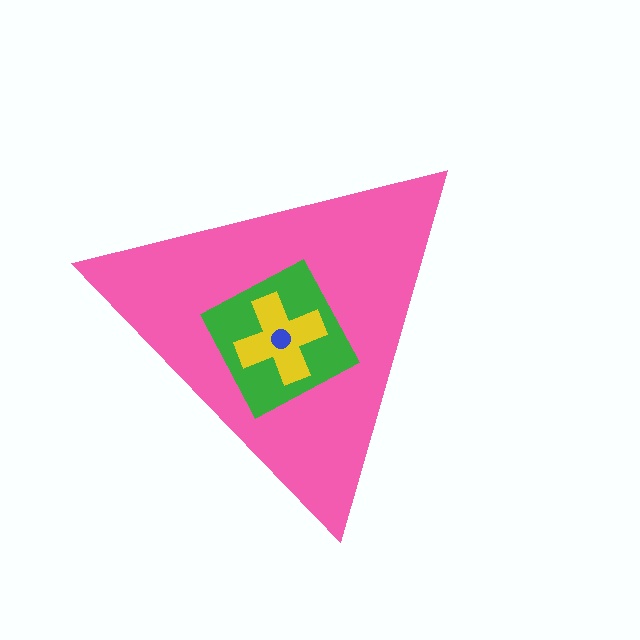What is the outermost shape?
The pink triangle.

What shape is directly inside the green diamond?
The yellow cross.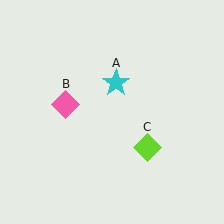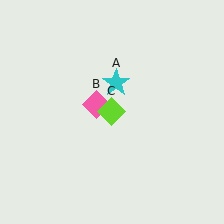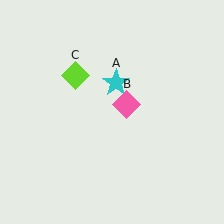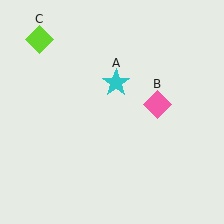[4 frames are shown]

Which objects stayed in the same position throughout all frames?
Cyan star (object A) remained stationary.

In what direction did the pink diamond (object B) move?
The pink diamond (object B) moved right.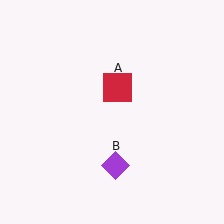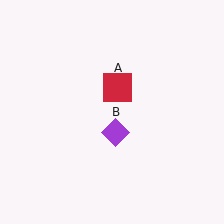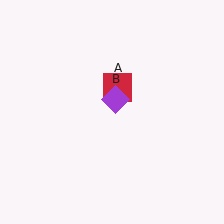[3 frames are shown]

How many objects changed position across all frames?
1 object changed position: purple diamond (object B).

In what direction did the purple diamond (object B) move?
The purple diamond (object B) moved up.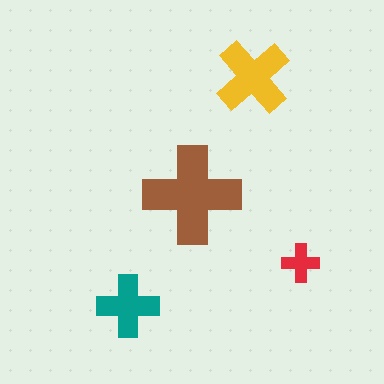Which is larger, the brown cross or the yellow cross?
The brown one.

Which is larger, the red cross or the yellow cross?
The yellow one.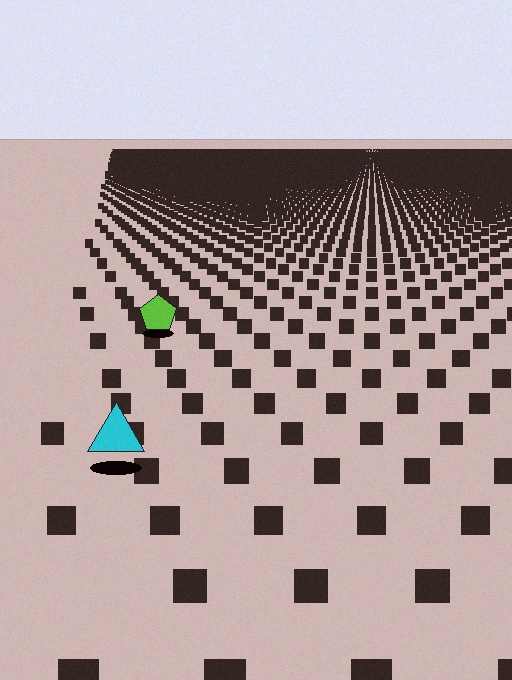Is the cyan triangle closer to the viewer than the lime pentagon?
Yes. The cyan triangle is closer — you can tell from the texture gradient: the ground texture is coarser near it.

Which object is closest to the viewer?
The cyan triangle is closest. The texture marks near it are larger and more spread out.